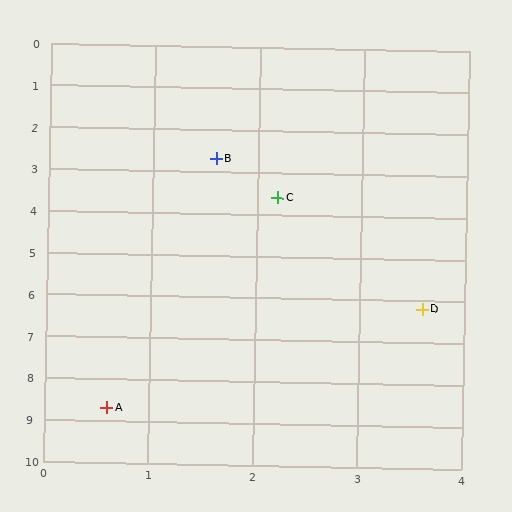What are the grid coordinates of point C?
Point C is at approximately (2.2, 3.6).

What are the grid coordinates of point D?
Point D is at approximately (3.6, 6.2).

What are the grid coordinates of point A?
Point A is at approximately (0.6, 8.7).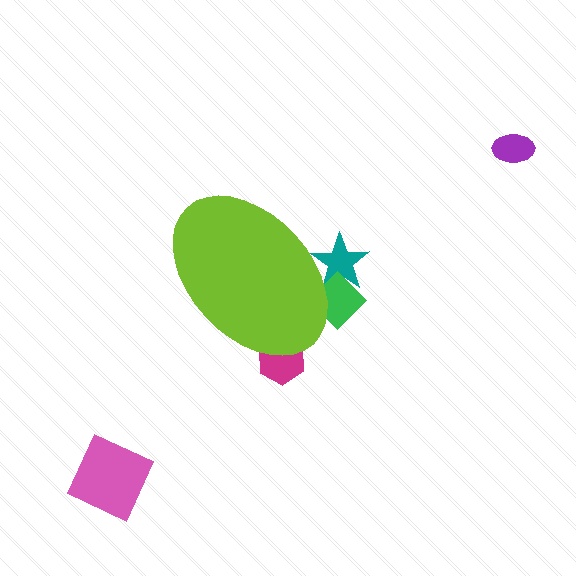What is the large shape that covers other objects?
A lime ellipse.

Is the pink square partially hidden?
No, the pink square is fully visible.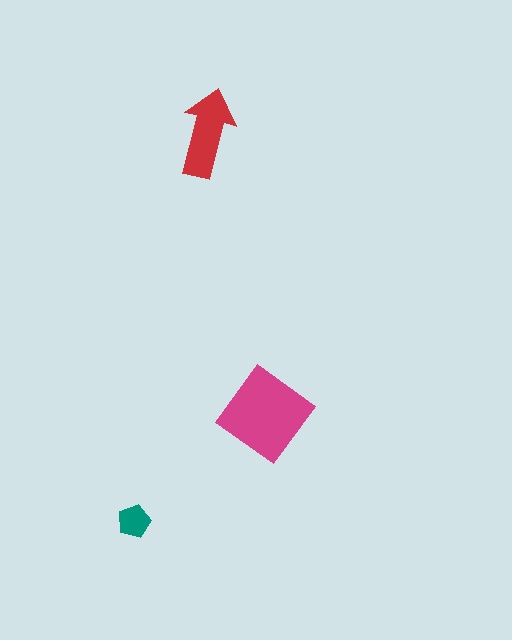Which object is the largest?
The magenta diamond.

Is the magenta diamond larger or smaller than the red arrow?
Larger.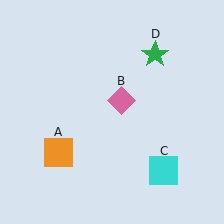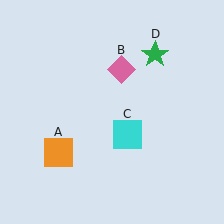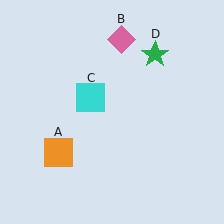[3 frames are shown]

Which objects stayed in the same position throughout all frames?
Orange square (object A) and green star (object D) remained stationary.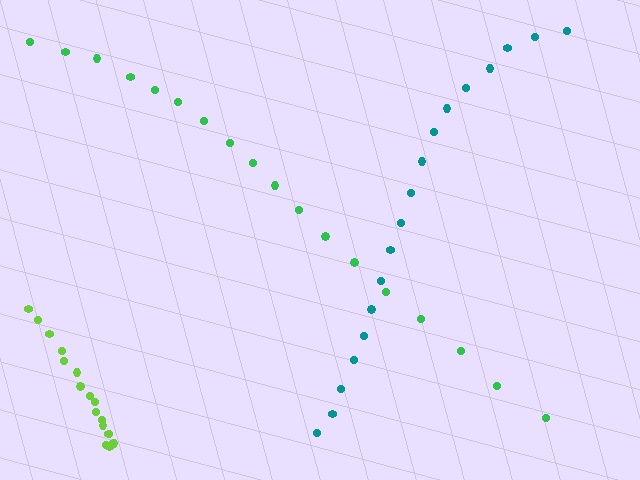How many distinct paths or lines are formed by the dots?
There are 3 distinct paths.